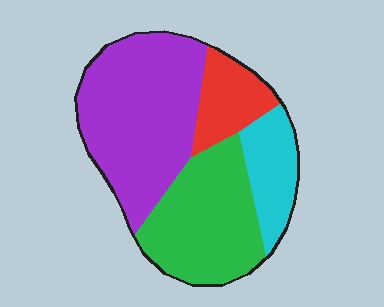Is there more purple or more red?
Purple.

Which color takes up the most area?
Purple, at roughly 45%.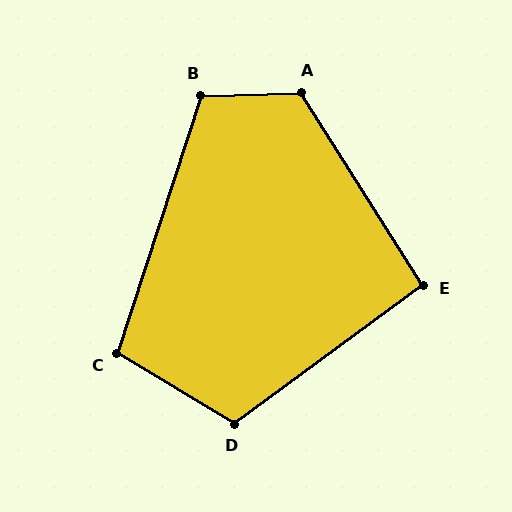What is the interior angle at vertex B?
Approximately 110 degrees (obtuse).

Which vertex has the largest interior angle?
A, at approximately 120 degrees.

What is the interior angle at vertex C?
Approximately 103 degrees (obtuse).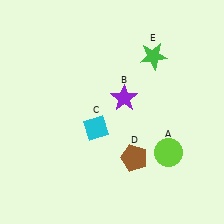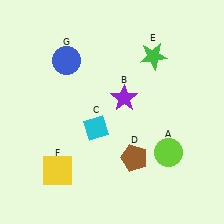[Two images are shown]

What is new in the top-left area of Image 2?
A blue circle (G) was added in the top-left area of Image 2.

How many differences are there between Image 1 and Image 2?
There are 2 differences between the two images.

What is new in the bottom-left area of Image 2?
A yellow square (F) was added in the bottom-left area of Image 2.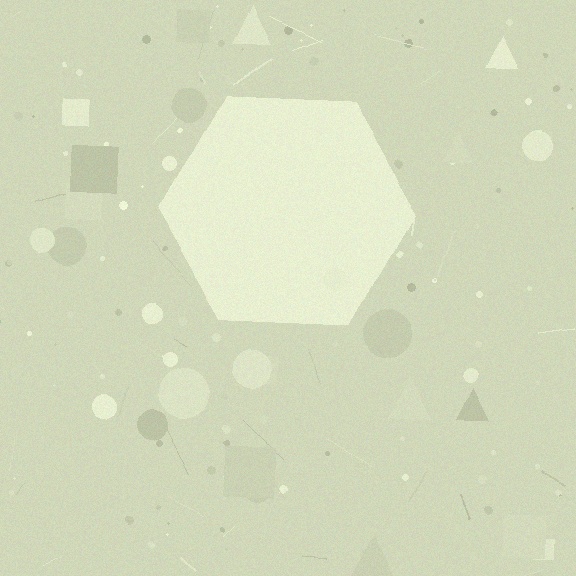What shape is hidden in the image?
A hexagon is hidden in the image.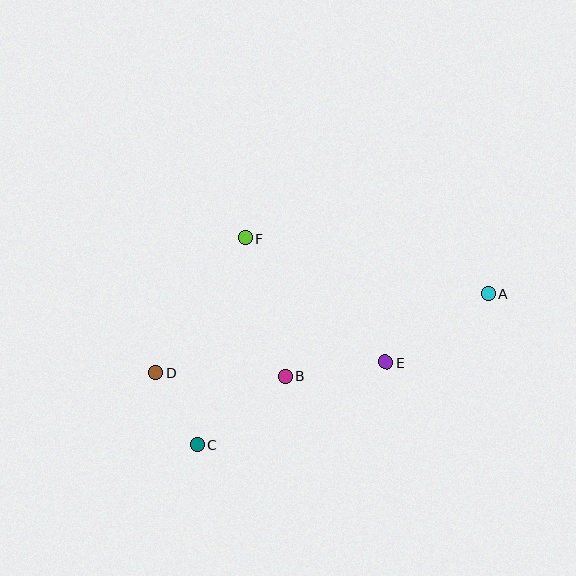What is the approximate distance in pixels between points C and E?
The distance between C and E is approximately 206 pixels.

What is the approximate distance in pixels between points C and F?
The distance between C and F is approximately 212 pixels.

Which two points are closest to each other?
Points C and D are closest to each other.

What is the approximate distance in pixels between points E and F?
The distance between E and F is approximately 188 pixels.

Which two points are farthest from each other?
Points A and D are farthest from each other.